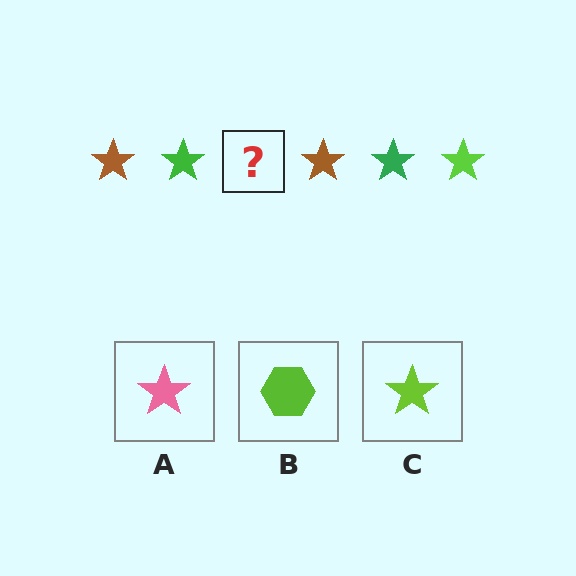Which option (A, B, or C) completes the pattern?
C.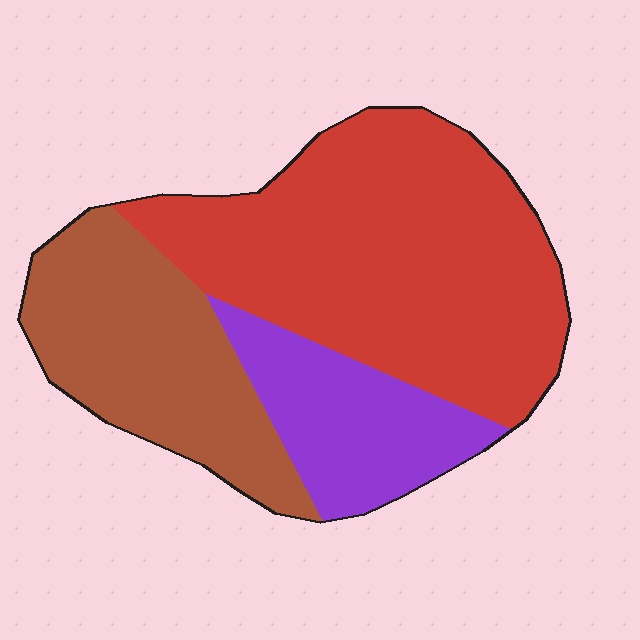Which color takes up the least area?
Purple, at roughly 20%.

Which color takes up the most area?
Red, at roughly 55%.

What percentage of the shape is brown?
Brown takes up about one quarter (1/4) of the shape.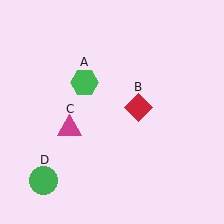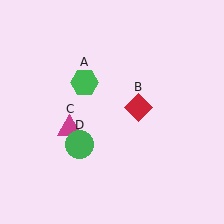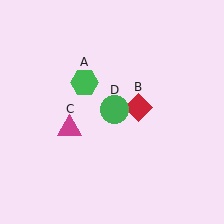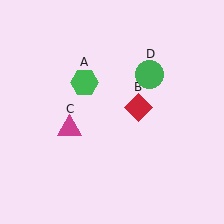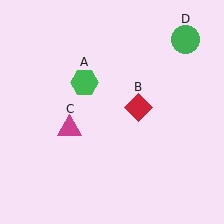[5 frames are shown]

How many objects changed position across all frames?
1 object changed position: green circle (object D).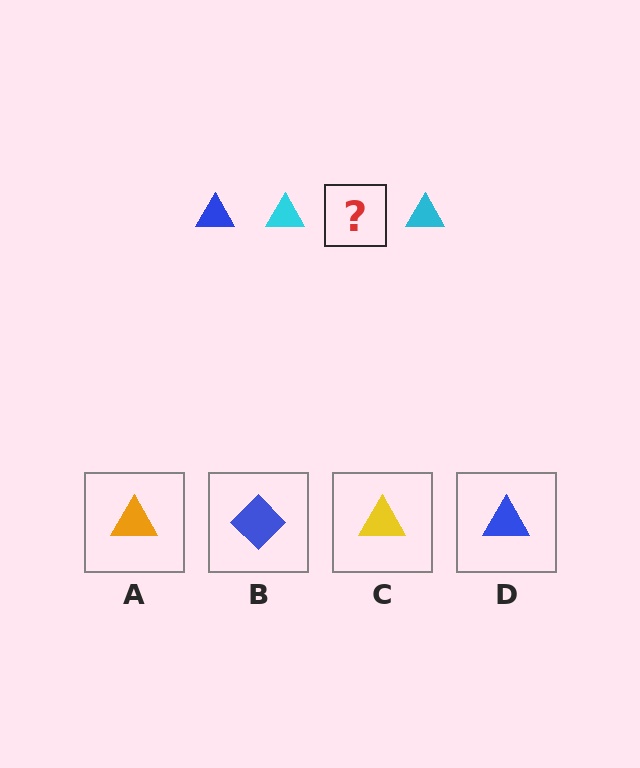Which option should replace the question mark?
Option D.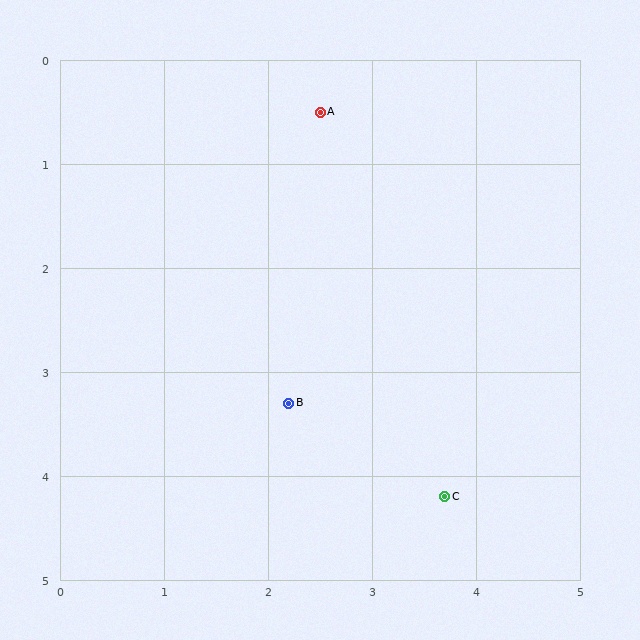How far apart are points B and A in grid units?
Points B and A are about 2.8 grid units apart.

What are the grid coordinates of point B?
Point B is at approximately (2.2, 3.3).